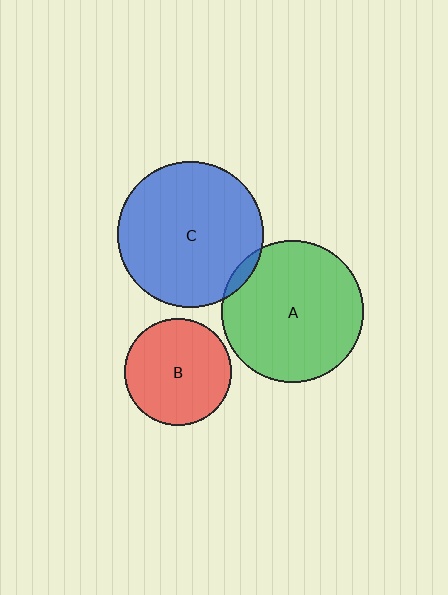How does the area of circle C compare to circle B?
Approximately 1.8 times.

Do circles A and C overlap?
Yes.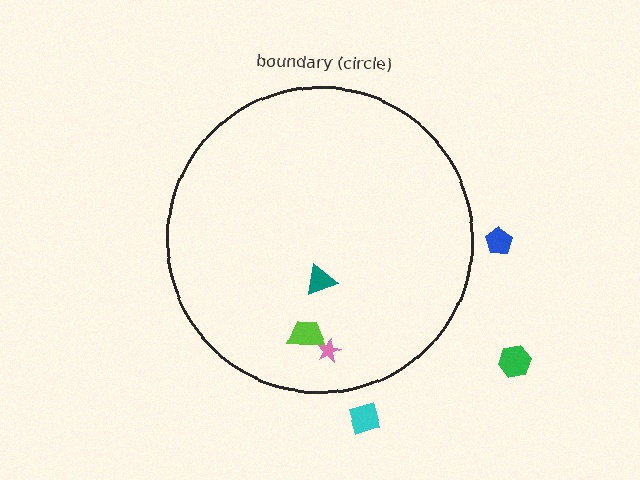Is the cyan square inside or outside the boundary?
Outside.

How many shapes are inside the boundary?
3 inside, 3 outside.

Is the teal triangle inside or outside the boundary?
Inside.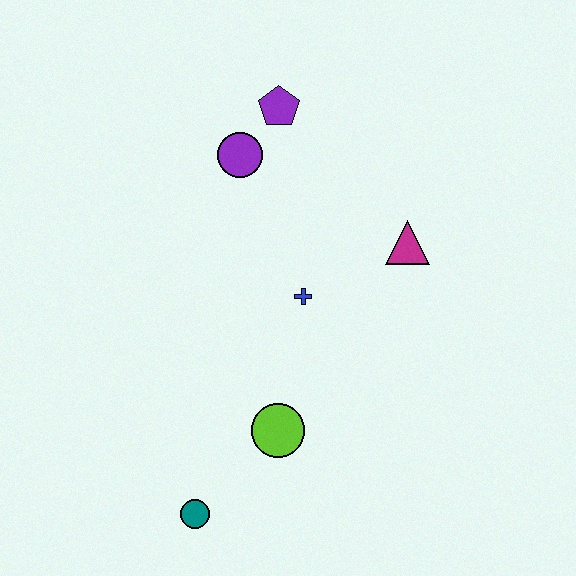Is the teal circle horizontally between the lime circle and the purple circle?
No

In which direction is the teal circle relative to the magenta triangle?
The teal circle is below the magenta triangle.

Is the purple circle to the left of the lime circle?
Yes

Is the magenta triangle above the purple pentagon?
No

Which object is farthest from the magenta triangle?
The teal circle is farthest from the magenta triangle.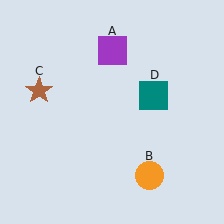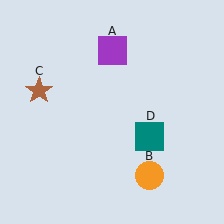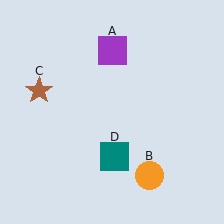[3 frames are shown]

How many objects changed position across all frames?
1 object changed position: teal square (object D).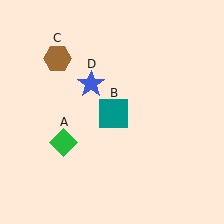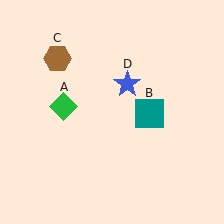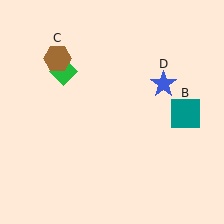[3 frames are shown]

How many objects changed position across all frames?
3 objects changed position: green diamond (object A), teal square (object B), blue star (object D).